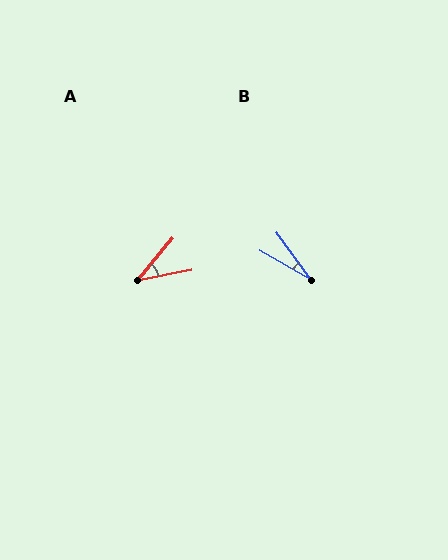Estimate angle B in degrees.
Approximately 24 degrees.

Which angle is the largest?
A, at approximately 39 degrees.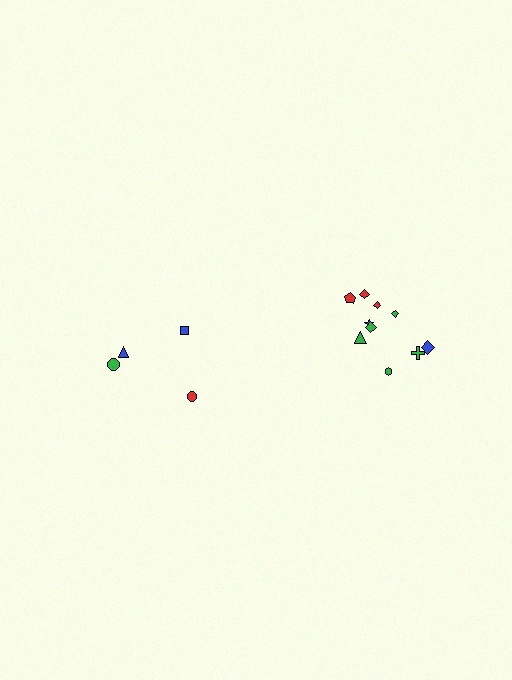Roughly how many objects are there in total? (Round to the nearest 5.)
Roughly 15 objects in total.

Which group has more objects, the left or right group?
The right group.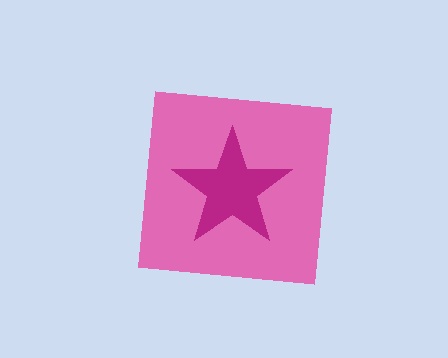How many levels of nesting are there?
2.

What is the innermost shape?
The magenta star.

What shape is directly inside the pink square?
The magenta star.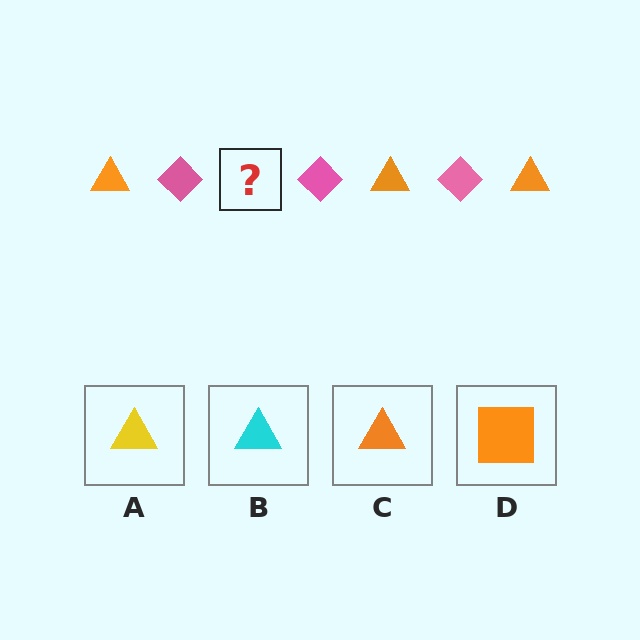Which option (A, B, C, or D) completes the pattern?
C.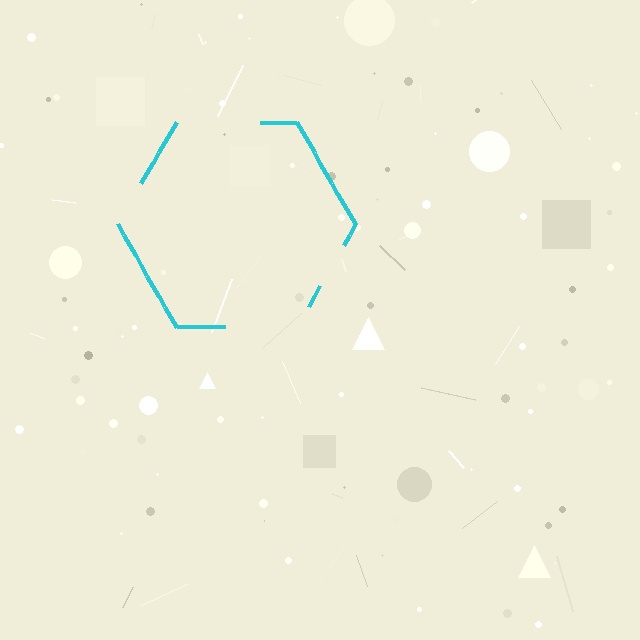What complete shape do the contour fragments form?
The contour fragments form a hexagon.